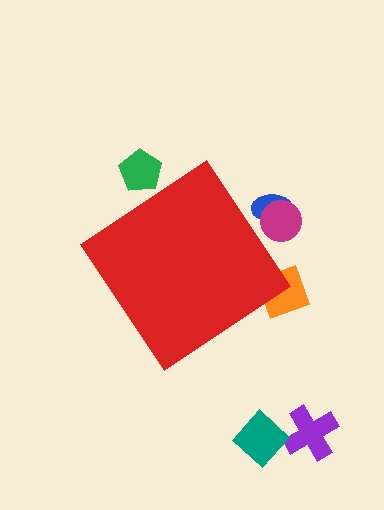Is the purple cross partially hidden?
No, the purple cross is fully visible.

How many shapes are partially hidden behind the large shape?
4 shapes are partially hidden.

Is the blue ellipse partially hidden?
Yes, the blue ellipse is partially hidden behind the red diamond.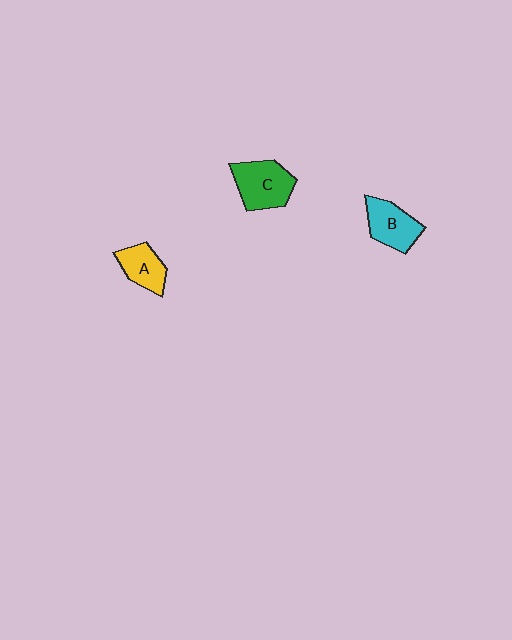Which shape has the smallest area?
Shape A (yellow).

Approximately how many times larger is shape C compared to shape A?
Approximately 1.4 times.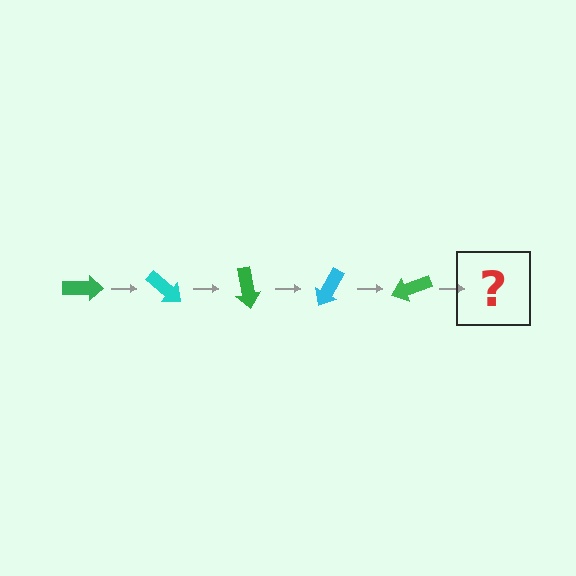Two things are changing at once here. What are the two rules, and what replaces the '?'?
The two rules are that it rotates 40 degrees each step and the color cycles through green and cyan. The '?' should be a cyan arrow, rotated 200 degrees from the start.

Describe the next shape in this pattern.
It should be a cyan arrow, rotated 200 degrees from the start.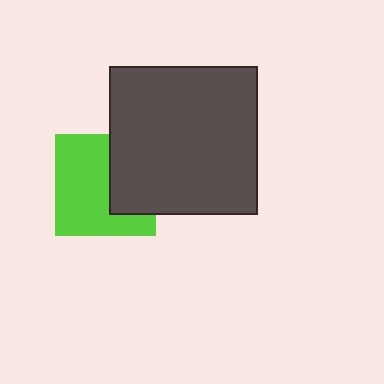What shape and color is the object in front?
The object in front is a dark gray square.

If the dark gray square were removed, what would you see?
You would see the complete lime square.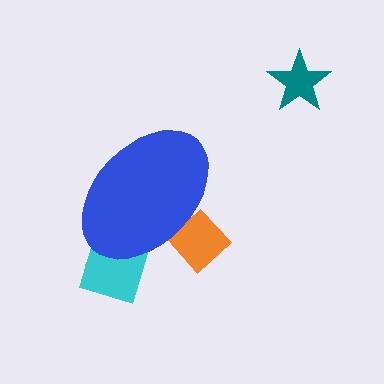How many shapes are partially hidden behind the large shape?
3 shapes are partially hidden.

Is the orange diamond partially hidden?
Yes, the orange diamond is partially hidden behind the blue ellipse.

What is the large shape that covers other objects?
A blue ellipse.